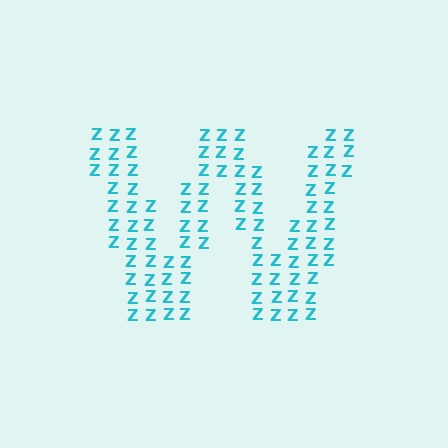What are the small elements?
The small elements are letter Z's.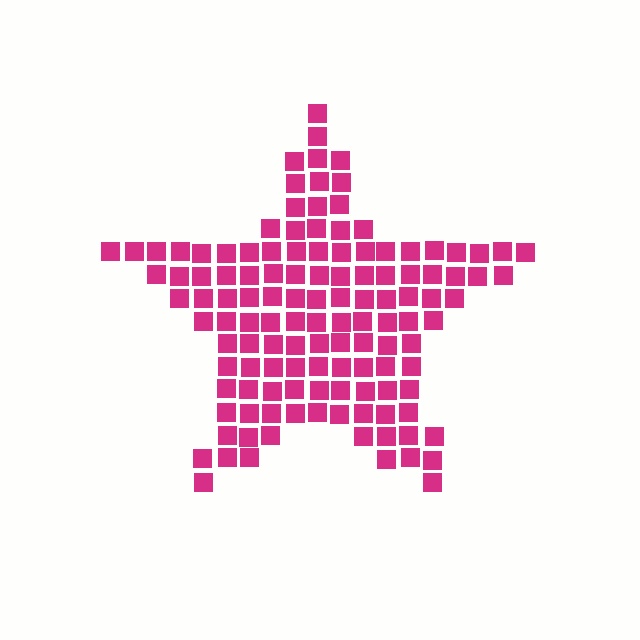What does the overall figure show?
The overall figure shows a star.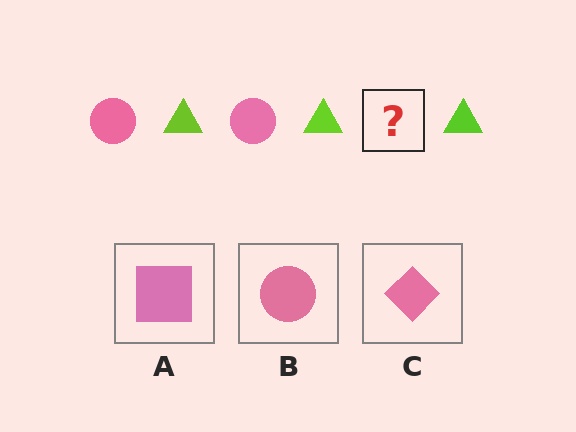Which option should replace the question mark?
Option B.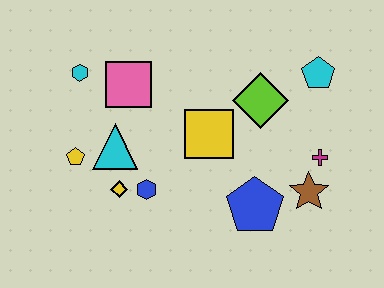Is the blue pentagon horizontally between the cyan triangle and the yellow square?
No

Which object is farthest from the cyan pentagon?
The yellow pentagon is farthest from the cyan pentagon.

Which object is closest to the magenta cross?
The brown star is closest to the magenta cross.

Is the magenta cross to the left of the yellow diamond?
No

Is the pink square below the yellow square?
No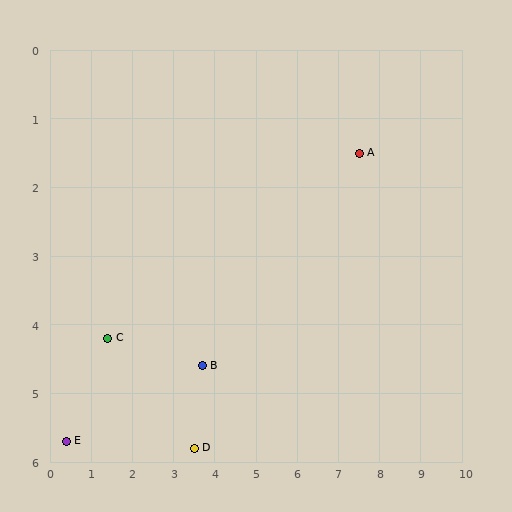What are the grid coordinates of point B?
Point B is at approximately (3.7, 4.6).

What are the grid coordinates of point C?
Point C is at approximately (1.4, 4.2).